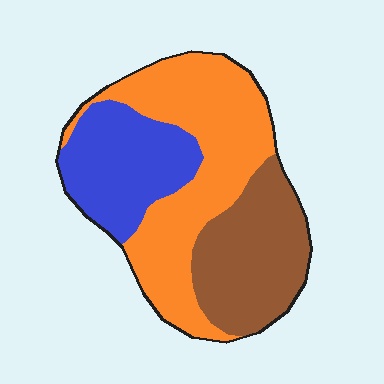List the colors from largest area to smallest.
From largest to smallest: orange, brown, blue.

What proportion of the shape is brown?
Brown covers 29% of the shape.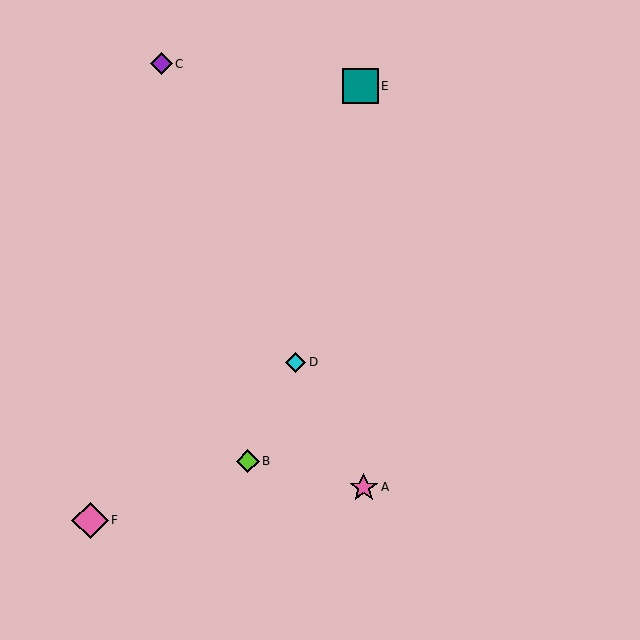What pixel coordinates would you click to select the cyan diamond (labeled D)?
Click at (296, 362) to select the cyan diamond D.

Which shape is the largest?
The pink diamond (labeled F) is the largest.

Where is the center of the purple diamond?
The center of the purple diamond is at (161, 64).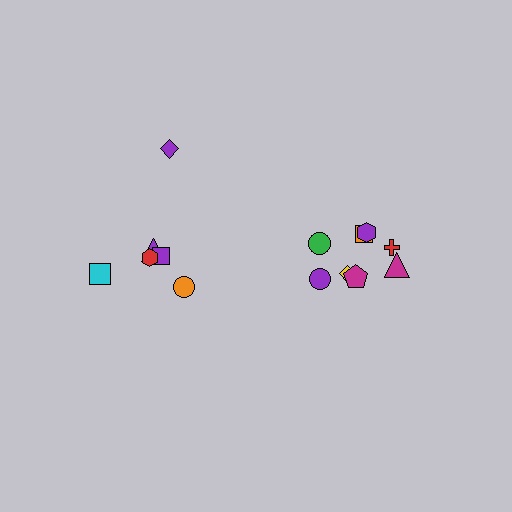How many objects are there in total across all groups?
There are 14 objects.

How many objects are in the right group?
There are 8 objects.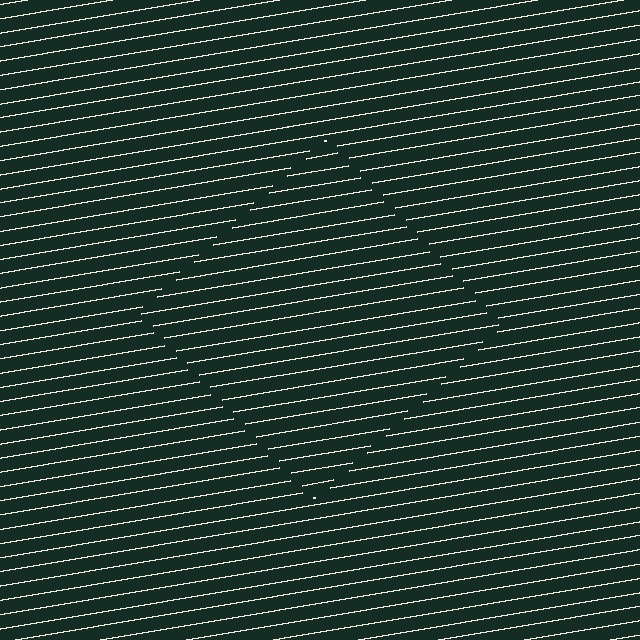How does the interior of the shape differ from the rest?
The interior of the shape contains the same grating, shifted by half a period — the contour is defined by the phase discontinuity where line-ends from the inner and outer gratings abut.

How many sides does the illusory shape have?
4 sides — the line-ends trace a square.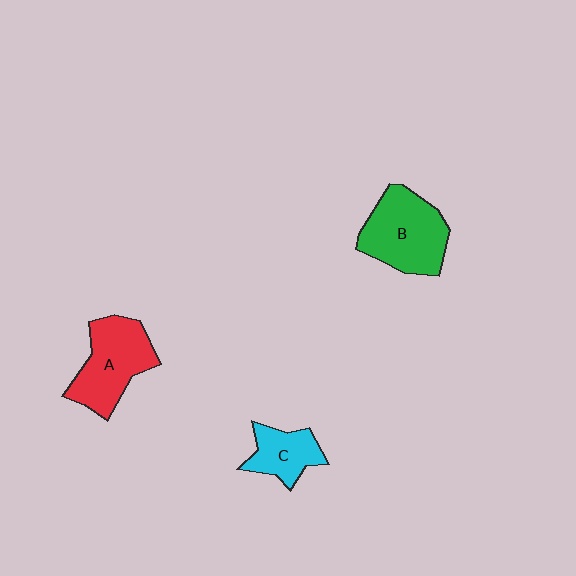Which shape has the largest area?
Shape B (green).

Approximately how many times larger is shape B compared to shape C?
Approximately 1.8 times.